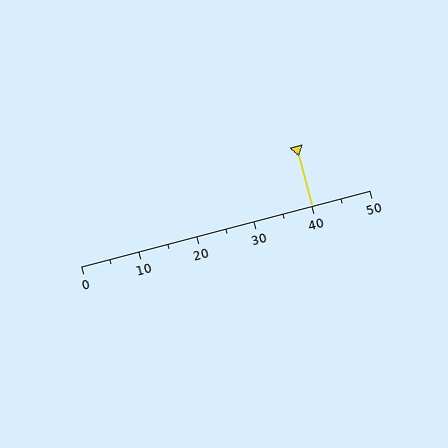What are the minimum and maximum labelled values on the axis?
The axis runs from 0 to 50.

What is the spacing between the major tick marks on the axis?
The major ticks are spaced 10 apart.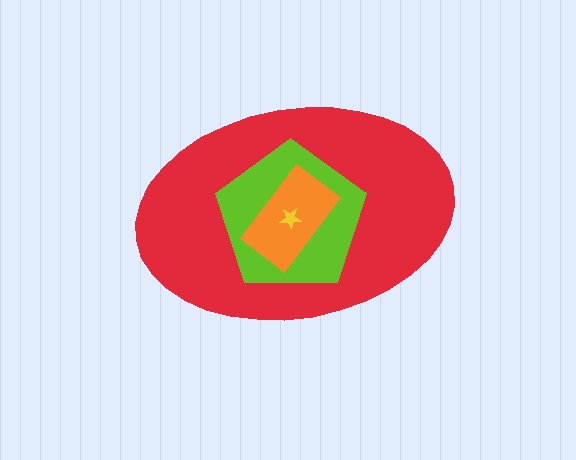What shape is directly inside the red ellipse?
The lime pentagon.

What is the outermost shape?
The red ellipse.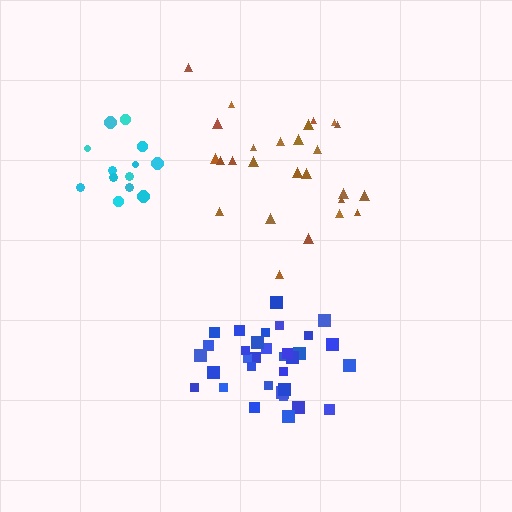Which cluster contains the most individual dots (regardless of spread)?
Blue (33).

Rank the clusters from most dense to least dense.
blue, cyan, brown.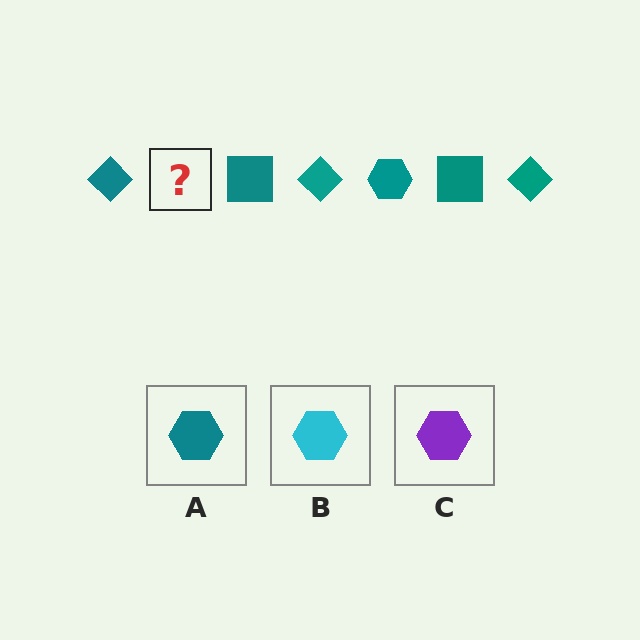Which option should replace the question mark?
Option A.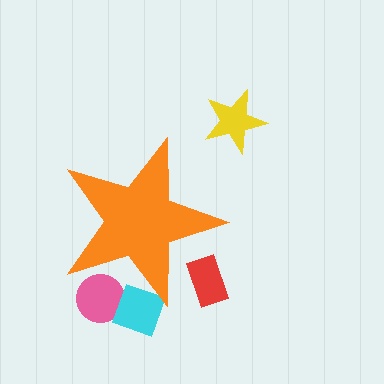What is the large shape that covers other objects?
An orange star.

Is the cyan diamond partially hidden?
Yes, the cyan diamond is partially hidden behind the orange star.